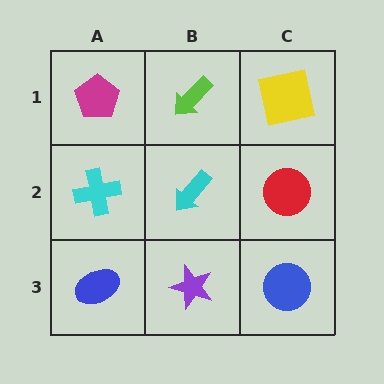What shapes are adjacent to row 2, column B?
A lime arrow (row 1, column B), a purple star (row 3, column B), a cyan cross (row 2, column A), a red circle (row 2, column C).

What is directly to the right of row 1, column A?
A lime arrow.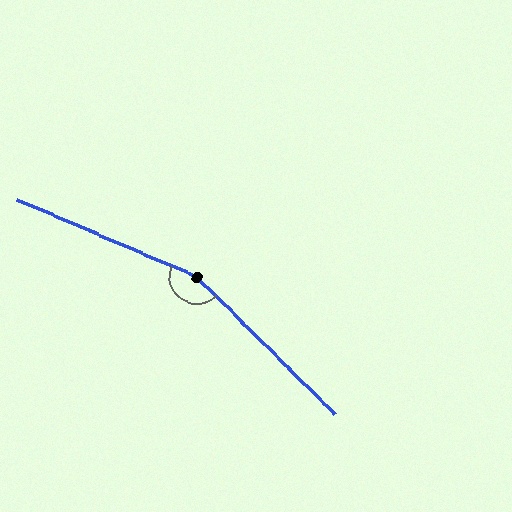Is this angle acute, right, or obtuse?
It is obtuse.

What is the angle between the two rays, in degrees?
Approximately 158 degrees.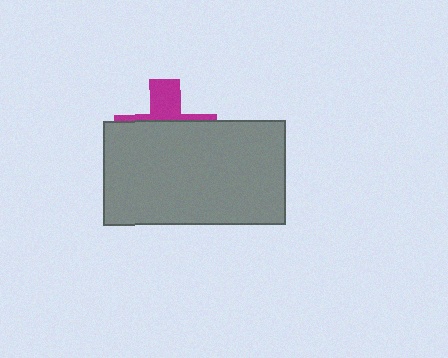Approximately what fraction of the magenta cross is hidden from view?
Roughly 69% of the magenta cross is hidden behind the gray rectangle.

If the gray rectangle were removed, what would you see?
You would see the complete magenta cross.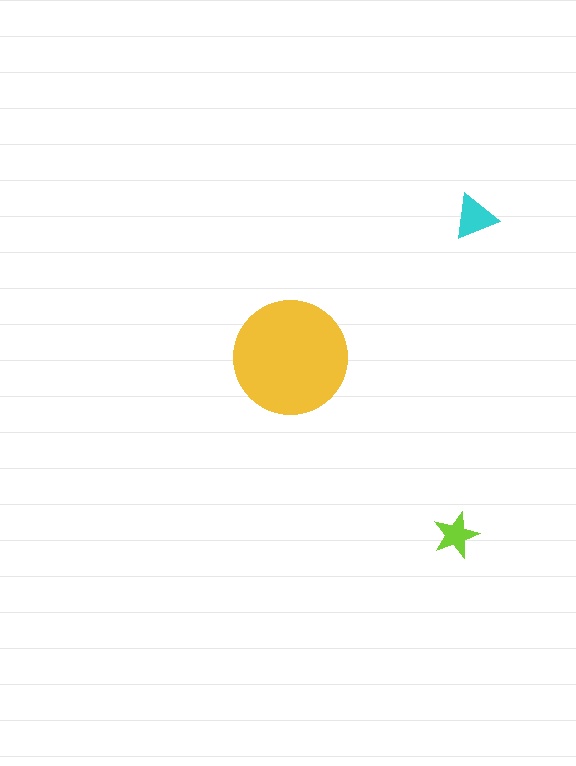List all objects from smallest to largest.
The lime star, the cyan triangle, the yellow circle.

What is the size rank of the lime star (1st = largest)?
3rd.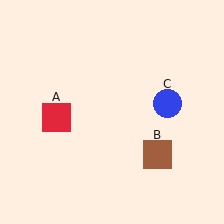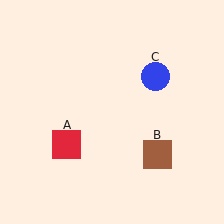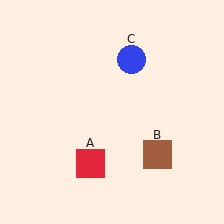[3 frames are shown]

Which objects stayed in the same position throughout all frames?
Brown square (object B) remained stationary.